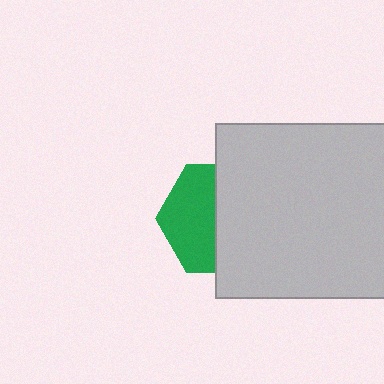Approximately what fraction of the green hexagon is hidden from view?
Roughly 53% of the green hexagon is hidden behind the light gray square.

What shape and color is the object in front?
The object in front is a light gray square.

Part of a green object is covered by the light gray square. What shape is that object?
It is a hexagon.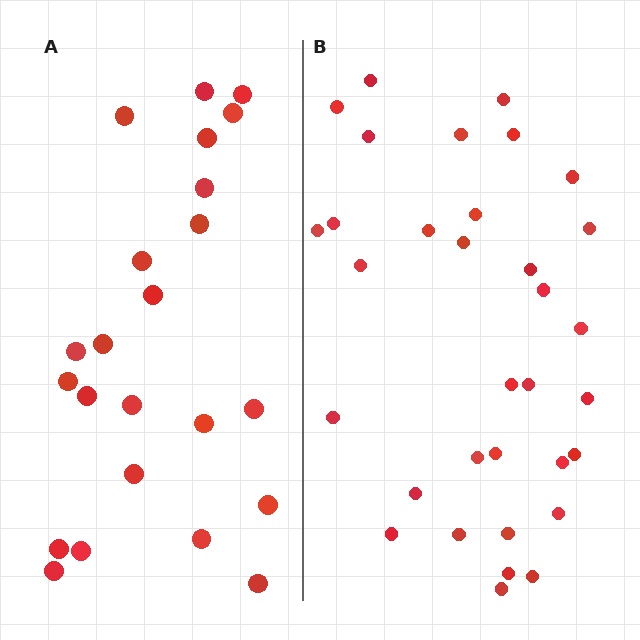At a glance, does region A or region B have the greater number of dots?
Region B (the right region) has more dots.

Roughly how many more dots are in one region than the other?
Region B has roughly 10 or so more dots than region A.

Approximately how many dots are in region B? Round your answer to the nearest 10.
About 30 dots. (The exact count is 33, which rounds to 30.)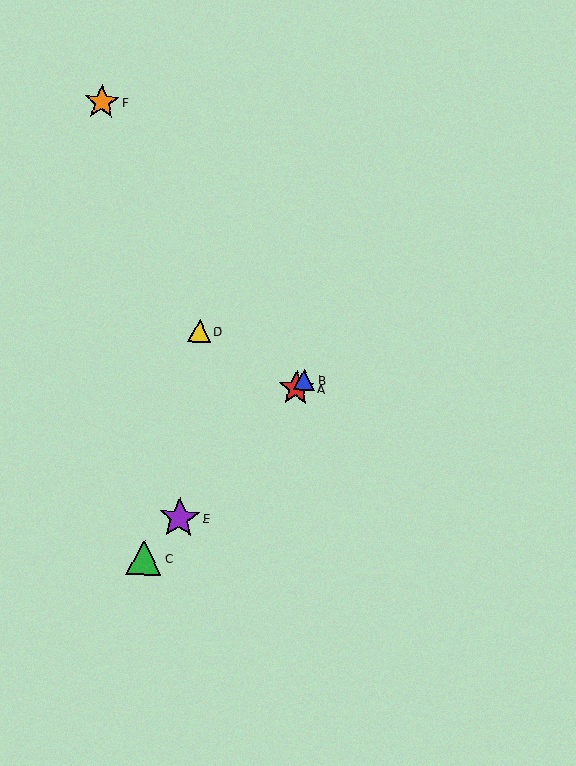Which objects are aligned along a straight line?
Objects A, B, C, E are aligned along a straight line.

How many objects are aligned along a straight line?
4 objects (A, B, C, E) are aligned along a straight line.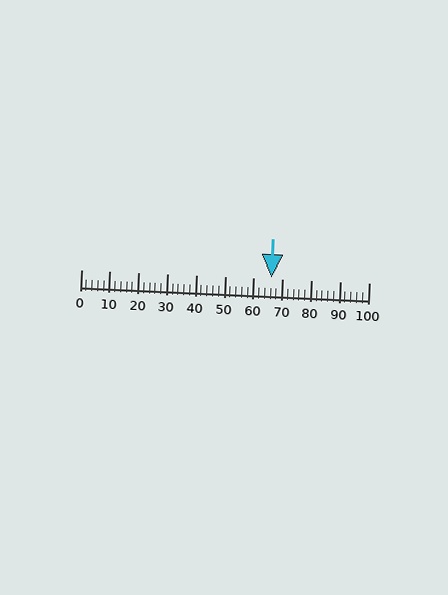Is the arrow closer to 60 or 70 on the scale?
The arrow is closer to 70.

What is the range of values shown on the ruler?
The ruler shows values from 0 to 100.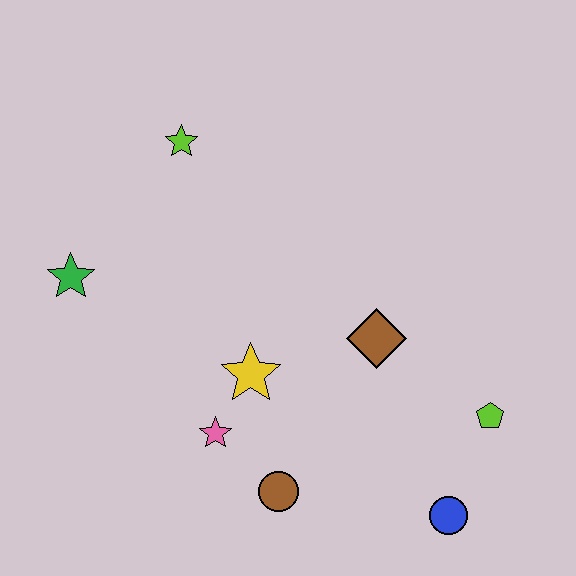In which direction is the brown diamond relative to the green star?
The brown diamond is to the right of the green star.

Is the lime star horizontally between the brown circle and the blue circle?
No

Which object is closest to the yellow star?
The pink star is closest to the yellow star.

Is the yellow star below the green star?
Yes